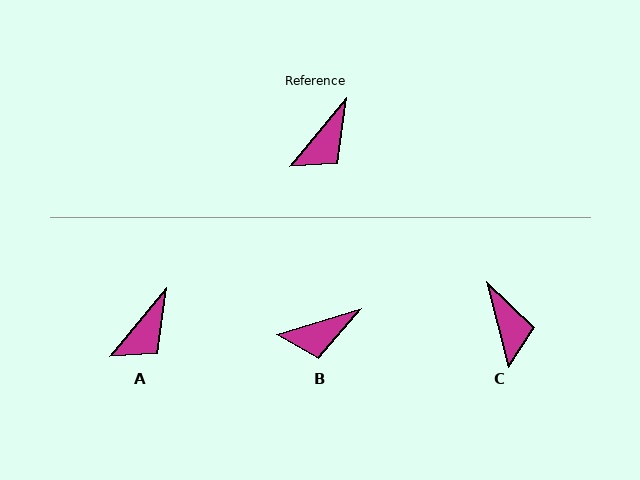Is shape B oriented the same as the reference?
No, it is off by about 34 degrees.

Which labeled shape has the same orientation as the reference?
A.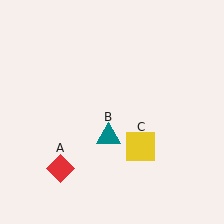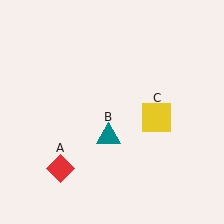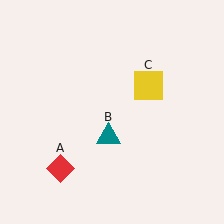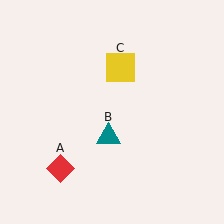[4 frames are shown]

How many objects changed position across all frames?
1 object changed position: yellow square (object C).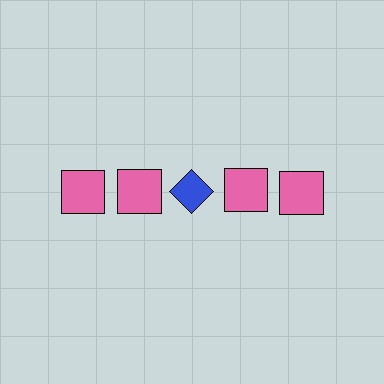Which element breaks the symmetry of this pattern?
The blue diamond in the top row, center column breaks the symmetry. All other shapes are pink squares.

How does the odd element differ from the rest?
It differs in both color (blue instead of pink) and shape (diamond instead of square).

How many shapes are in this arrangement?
There are 5 shapes arranged in a grid pattern.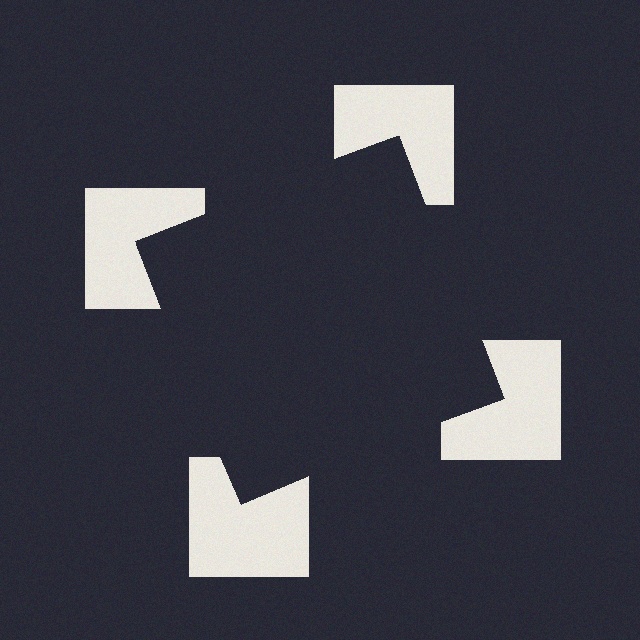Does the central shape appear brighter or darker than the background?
It typically appears slightly darker than the background, even though no actual brightness change is drawn.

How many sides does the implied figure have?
4 sides.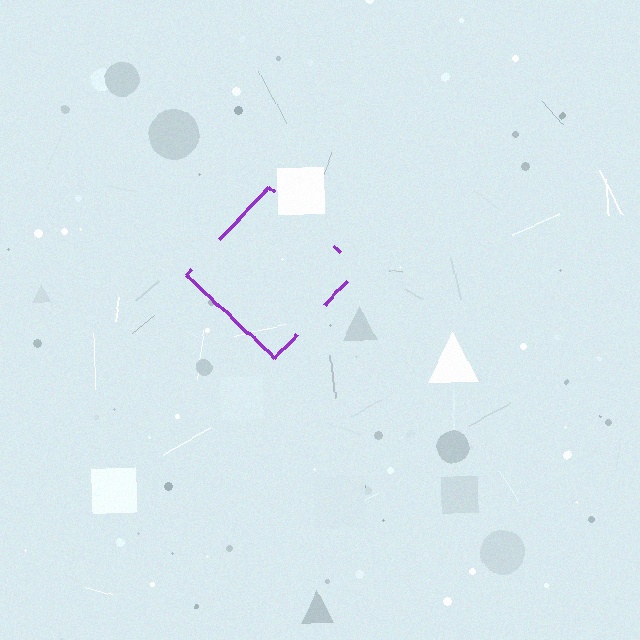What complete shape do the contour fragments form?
The contour fragments form a diamond.